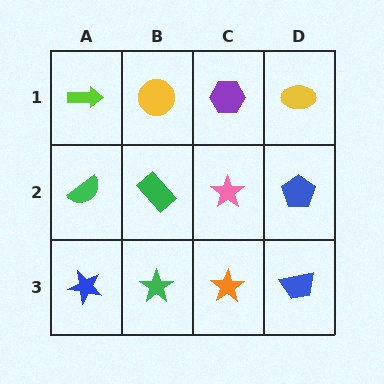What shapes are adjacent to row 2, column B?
A yellow circle (row 1, column B), a green star (row 3, column B), a green semicircle (row 2, column A), a pink star (row 2, column C).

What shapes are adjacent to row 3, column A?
A green semicircle (row 2, column A), a green star (row 3, column B).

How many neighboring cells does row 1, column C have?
3.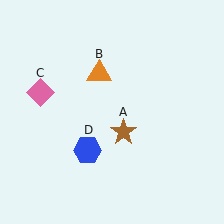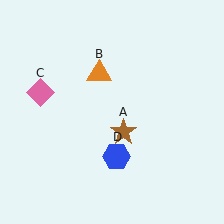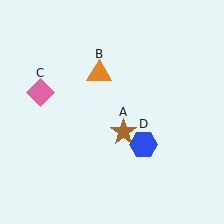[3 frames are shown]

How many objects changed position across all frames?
1 object changed position: blue hexagon (object D).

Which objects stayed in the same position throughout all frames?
Brown star (object A) and orange triangle (object B) and pink diamond (object C) remained stationary.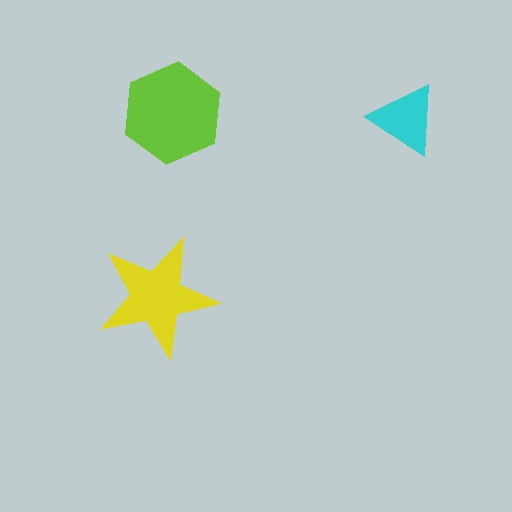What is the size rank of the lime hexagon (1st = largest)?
1st.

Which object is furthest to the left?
The yellow star is leftmost.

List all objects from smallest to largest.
The cyan triangle, the yellow star, the lime hexagon.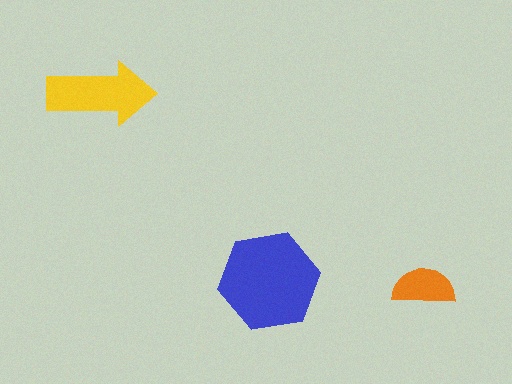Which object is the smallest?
The orange semicircle.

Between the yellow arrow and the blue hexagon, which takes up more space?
The blue hexagon.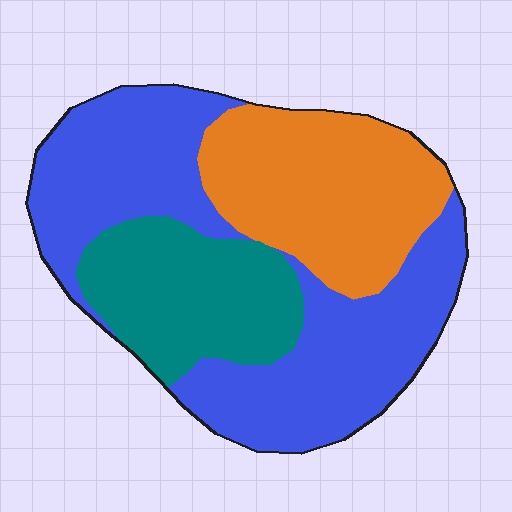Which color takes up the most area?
Blue, at roughly 50%.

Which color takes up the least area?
Teal, at roughly 25%.